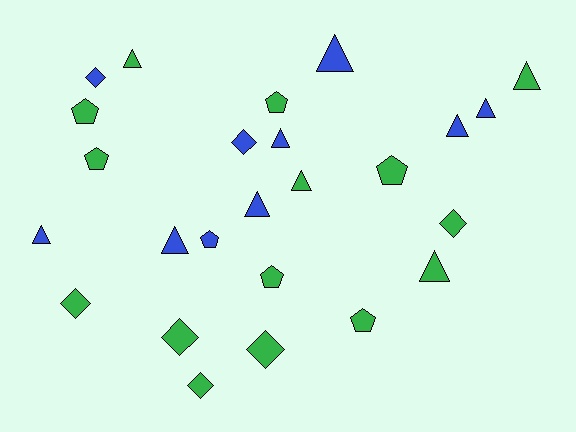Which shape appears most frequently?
Triangle, with 11 objects.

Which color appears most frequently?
Green, with 15 objects.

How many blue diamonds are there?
There are 2 blue diamonds.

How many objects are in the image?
There are 25 objects.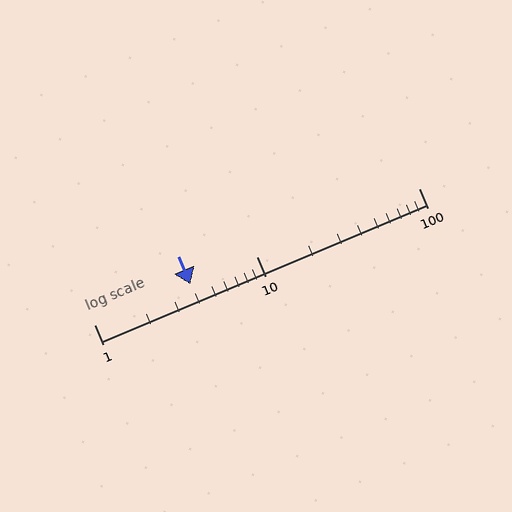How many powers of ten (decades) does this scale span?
The scale spans 2 decades, from 1 to 100.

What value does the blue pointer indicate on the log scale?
The pointer indicates approximately 3.9.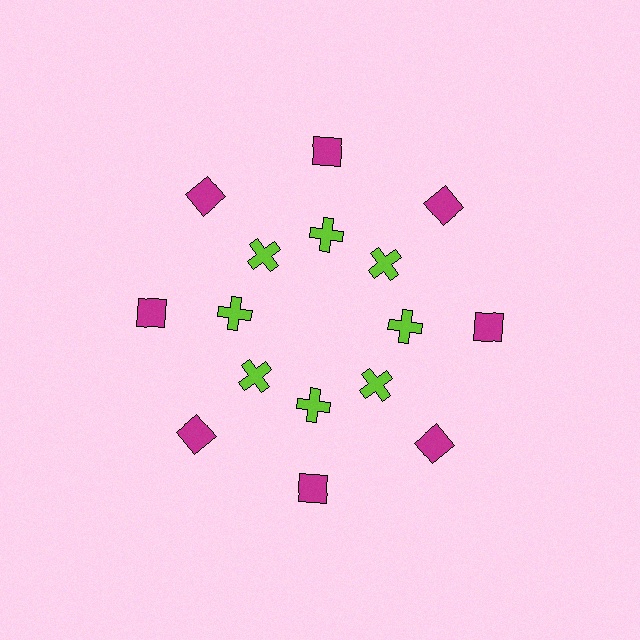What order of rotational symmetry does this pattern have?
This pattern has 8-fold rotational symmetry.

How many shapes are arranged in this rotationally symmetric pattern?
There are 16 shapes, arranged in 8 groups of 2.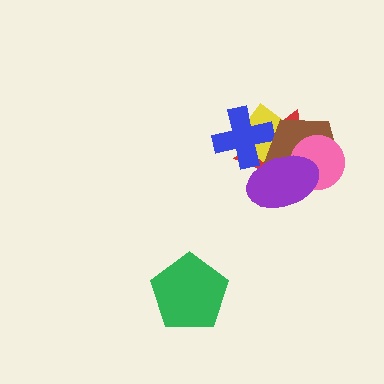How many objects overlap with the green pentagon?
0 objects overlap with the green pentagon.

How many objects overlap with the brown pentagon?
5 objects overlap with the brown pentagon.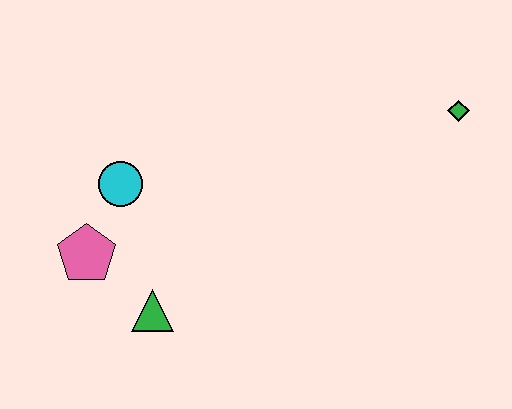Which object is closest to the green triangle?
The pink pentagon is closest to the green triangle.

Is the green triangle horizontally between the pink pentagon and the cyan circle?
No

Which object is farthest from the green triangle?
The green diamond is farthest from the green triangle.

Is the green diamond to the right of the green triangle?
Yes